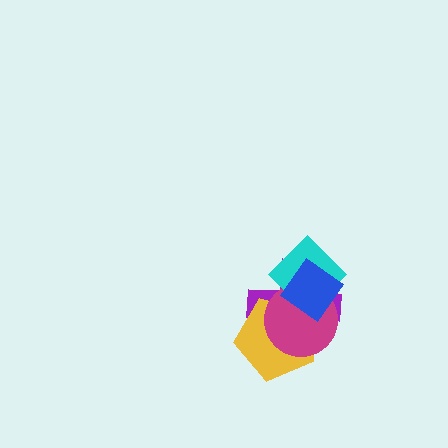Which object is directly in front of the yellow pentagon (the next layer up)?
The magenta circle is directly in front of the yellow pentagon.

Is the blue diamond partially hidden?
No, no other shape covers it.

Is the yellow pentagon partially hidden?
Yes, it is partially covered by another shape.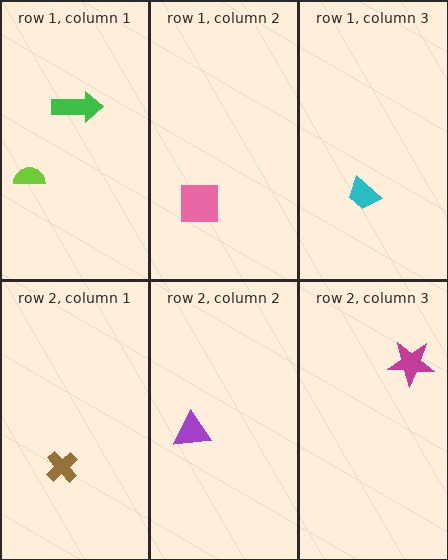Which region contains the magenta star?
The row 2, column 3 region.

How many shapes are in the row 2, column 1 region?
1.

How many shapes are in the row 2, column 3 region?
1.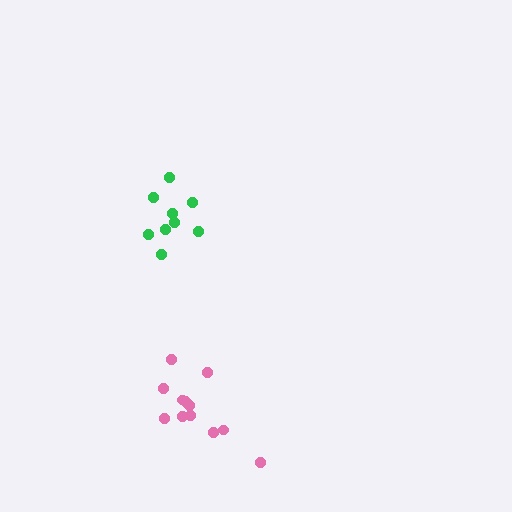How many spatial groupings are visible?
There are 2 spatial groupings.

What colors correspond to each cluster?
The clusters are colored: pink, green.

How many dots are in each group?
Group 1: 12 dots, Group 2: 9 dots (21 total).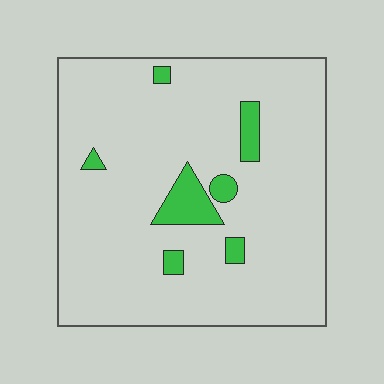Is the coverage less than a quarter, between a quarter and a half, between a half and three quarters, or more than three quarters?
Less than a quarter.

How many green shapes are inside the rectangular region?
7.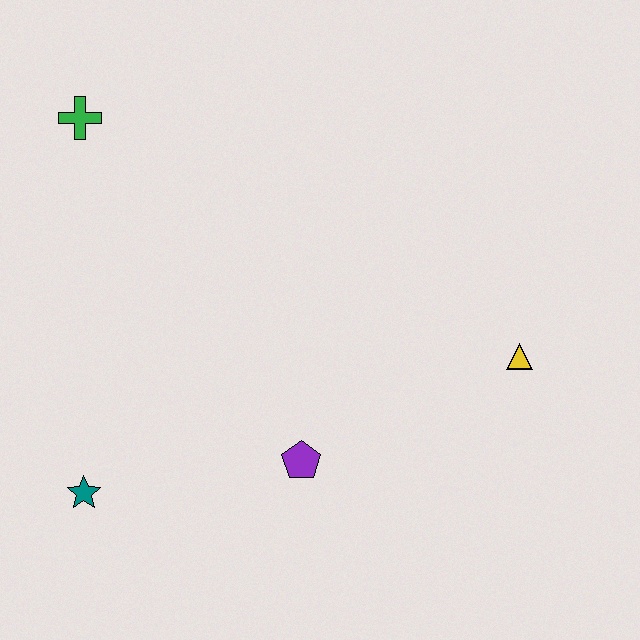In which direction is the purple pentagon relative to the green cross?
The purple pentagon is below the green cross.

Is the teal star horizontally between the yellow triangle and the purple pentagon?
No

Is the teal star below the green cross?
Yes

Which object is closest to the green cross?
The teal star is closest to the green cross.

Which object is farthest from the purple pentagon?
The green cross is farthest from the purple pentagon.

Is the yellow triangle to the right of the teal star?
Yes